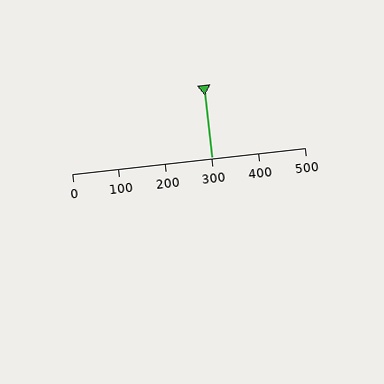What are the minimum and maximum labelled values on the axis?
The axis runs from 0 to 500.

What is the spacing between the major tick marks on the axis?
The major ticks are spaced 100 apart.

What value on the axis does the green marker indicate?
The marker indicates approximately 300.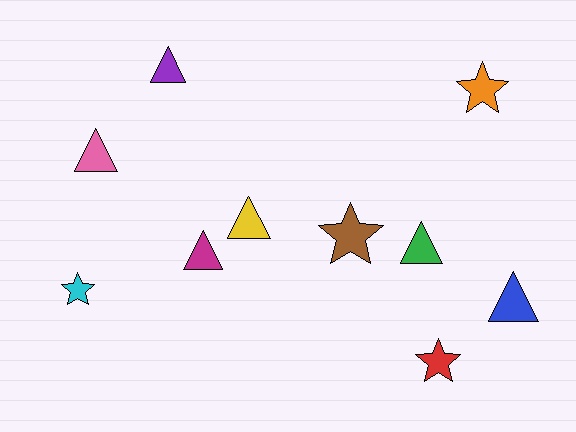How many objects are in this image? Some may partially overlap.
There are 10 objects.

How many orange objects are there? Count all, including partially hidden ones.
There is 1 orange object.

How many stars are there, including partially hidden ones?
There are 4 stars.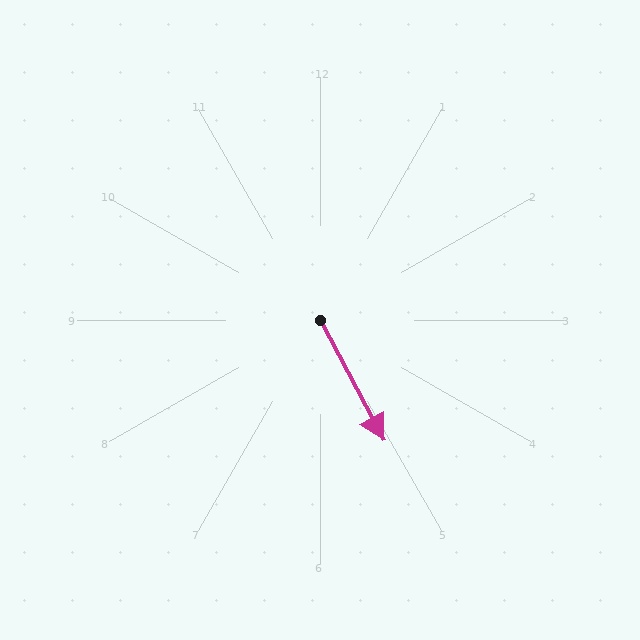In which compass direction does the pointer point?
Southeast.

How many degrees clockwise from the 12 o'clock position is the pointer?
Approximately 152 degrees.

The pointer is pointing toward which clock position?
Roughly 5 o'clock.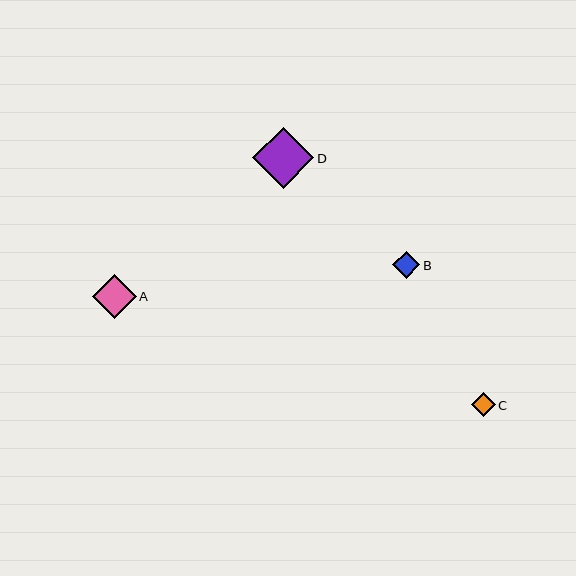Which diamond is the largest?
Diamond D is the largest with a size of approximately 61 pixels.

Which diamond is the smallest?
Diamond C is the smallest with a size of approximately 24 pixels.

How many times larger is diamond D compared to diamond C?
Diamond D is approximately 2.6 times the size of diamond C.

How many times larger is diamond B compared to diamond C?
Diamond B is approximately 1.1 times the size of diamond C.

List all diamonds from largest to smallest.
From largest to smallest: D, A, B, C.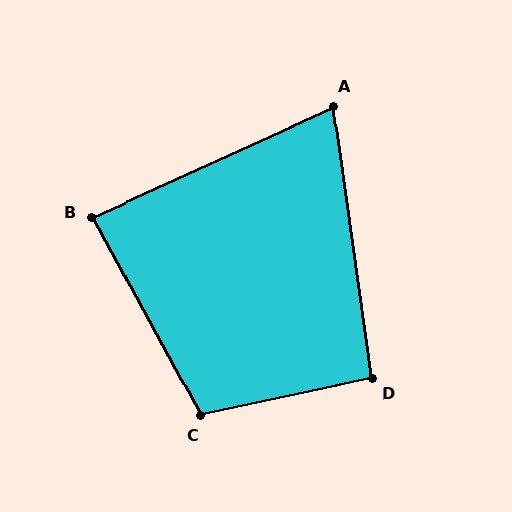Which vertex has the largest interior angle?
C, at approximately 107 degrees.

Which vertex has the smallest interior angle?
A, at approximately 73 degrees.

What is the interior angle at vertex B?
Approximately 86 degrees (approximately right).